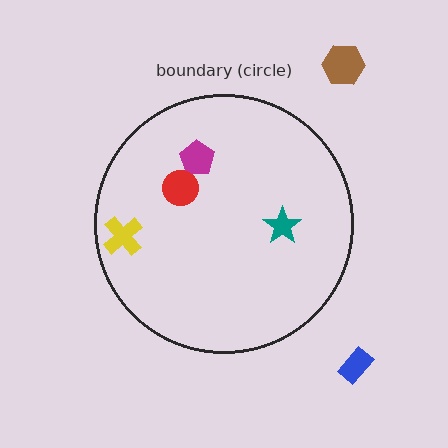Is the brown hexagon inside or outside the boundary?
Outside.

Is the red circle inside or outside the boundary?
Inside.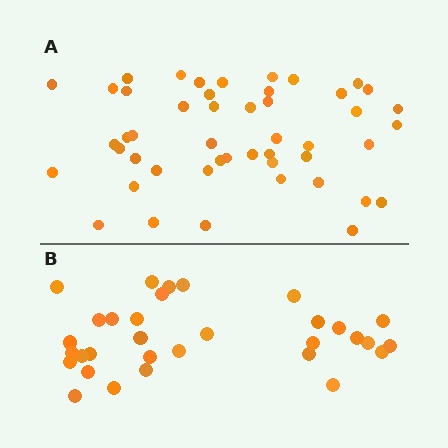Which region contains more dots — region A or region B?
Region A (the top region) has more dots.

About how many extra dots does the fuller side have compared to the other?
Region A has approximately 15 more dots than region B.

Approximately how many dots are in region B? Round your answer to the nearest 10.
About 30 dots. (The exact count is 32, which rounds to 30.)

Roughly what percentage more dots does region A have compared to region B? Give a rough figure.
About 50% more.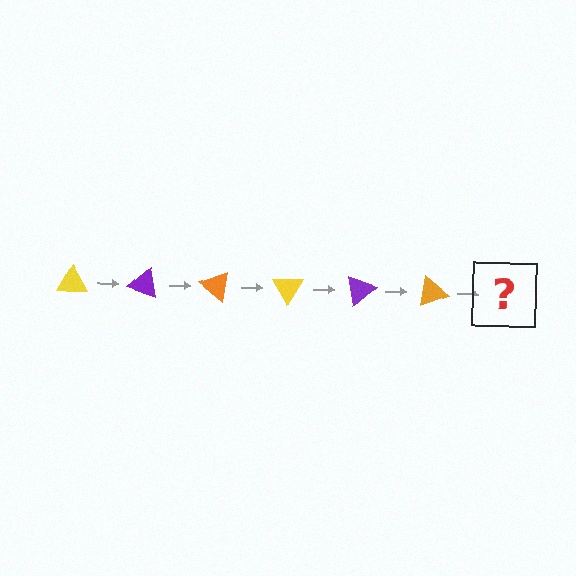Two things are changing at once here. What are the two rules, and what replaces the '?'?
The two rules are that it rotates 20 degrees each step and the color cycles through yellow, purple, and orange. The '?' should be a yellow triangle, rotated 120 degrees from the start.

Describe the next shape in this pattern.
It should be a yellow triangle, rotated 120 degrees from the start.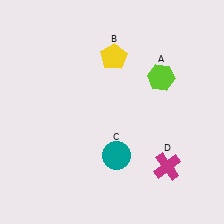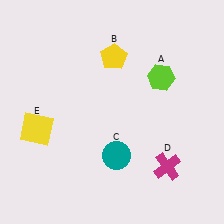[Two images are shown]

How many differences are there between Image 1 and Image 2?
There is 1 difference between the two images.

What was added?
A yellow square (E) was added in Image 2.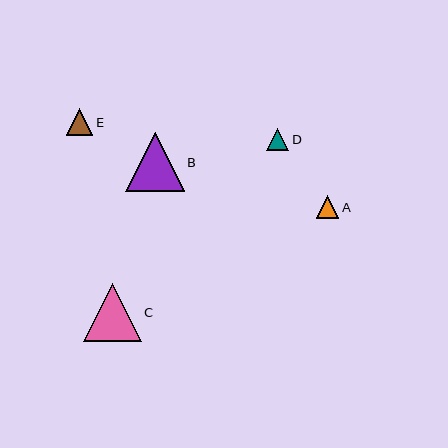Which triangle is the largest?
Triangle B is the largest with a size of approximately 59 pixels.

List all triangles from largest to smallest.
From largest to smallest: B, C, E, D, A.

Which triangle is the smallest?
Triangle A is the smallest with a size of approximately 23 pixels.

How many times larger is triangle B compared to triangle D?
Triangle B is approximately 2.6 times the size of triangle D.